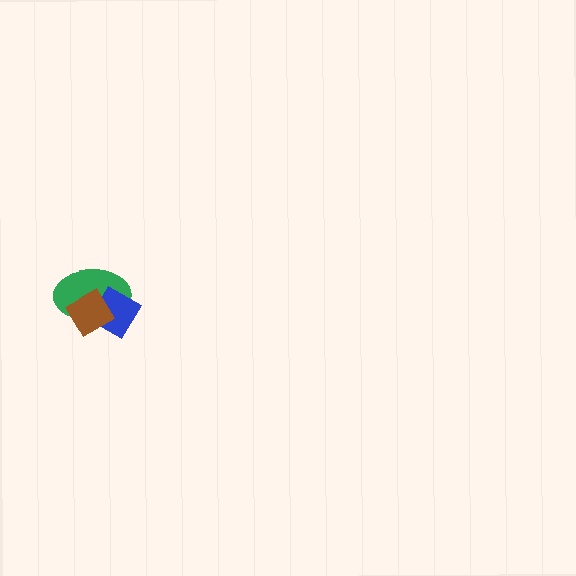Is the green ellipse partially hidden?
Yes, it is partially covered by another shape.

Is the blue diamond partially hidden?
Yes, it is partially covered by another shape.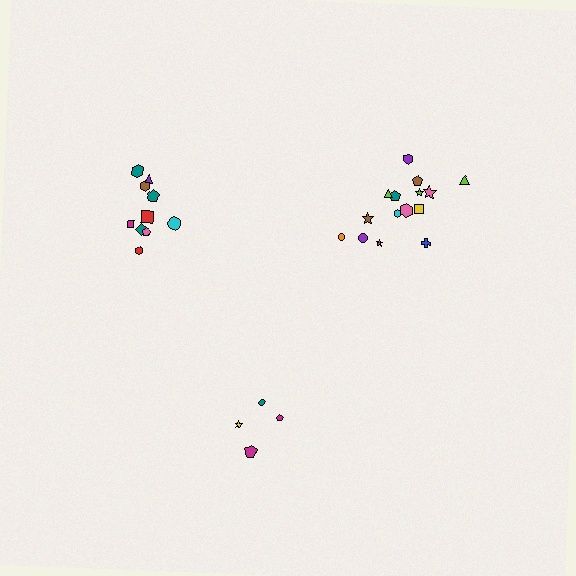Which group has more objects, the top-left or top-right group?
The top-right group.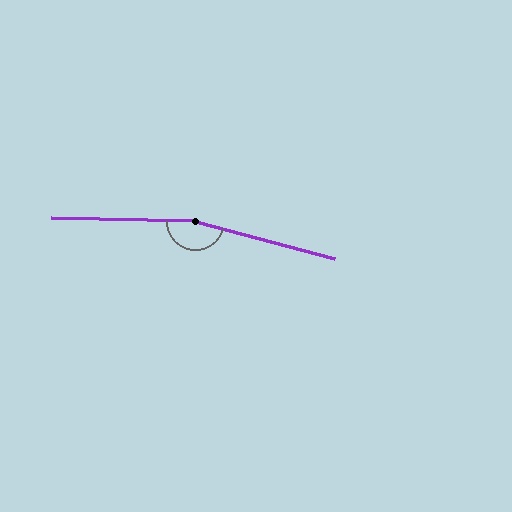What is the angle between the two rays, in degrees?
Approximately 166 degrees.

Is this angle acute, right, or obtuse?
It is obtuse.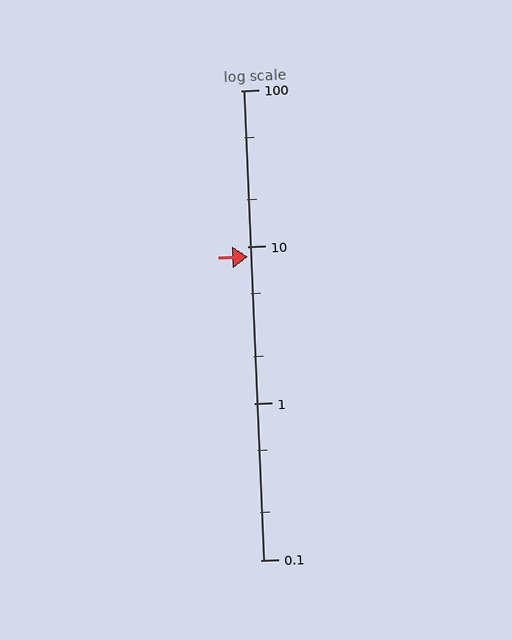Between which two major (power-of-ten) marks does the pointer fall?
The pointer is between 1 and 10.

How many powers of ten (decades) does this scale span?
The scale spans 3 decades, from 0.1 to 100.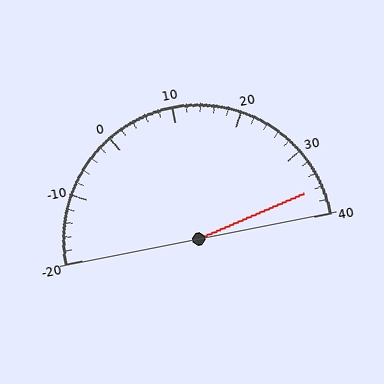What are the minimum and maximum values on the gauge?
The gauge ranges from -20 to 40.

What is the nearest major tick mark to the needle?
The nearest major tick mark is 40.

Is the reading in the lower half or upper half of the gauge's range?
The reading is in the upper half of the range (-20 to 40).